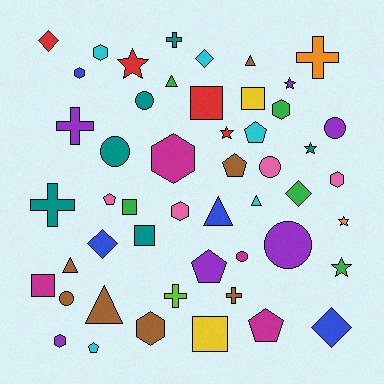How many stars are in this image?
There are 6 stars.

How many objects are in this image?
There are 50 objects.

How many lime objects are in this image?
There is 1 lime object.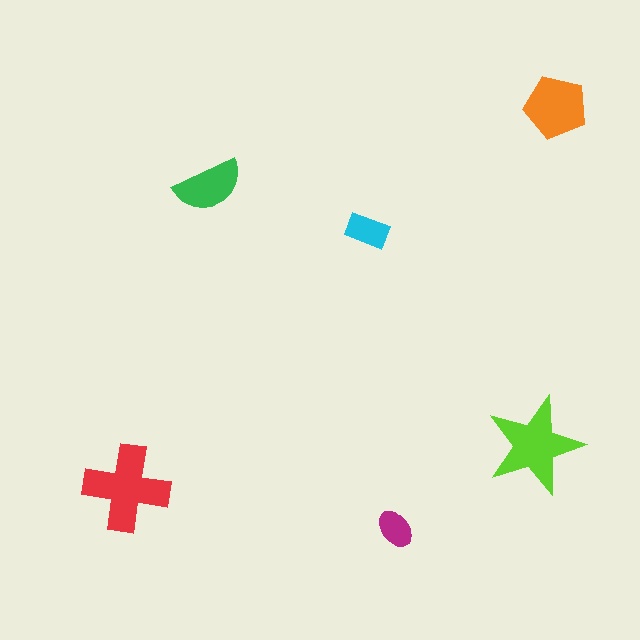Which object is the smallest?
The magenta ellipse.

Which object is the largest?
The red cross.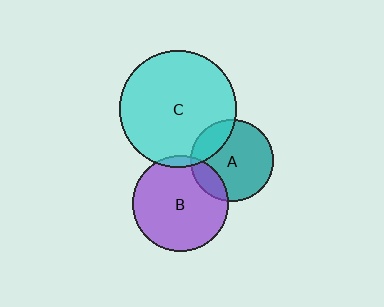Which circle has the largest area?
Circle C (cyan).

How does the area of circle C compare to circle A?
Approximately 2.0 times.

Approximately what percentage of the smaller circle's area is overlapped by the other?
Approximately 20%.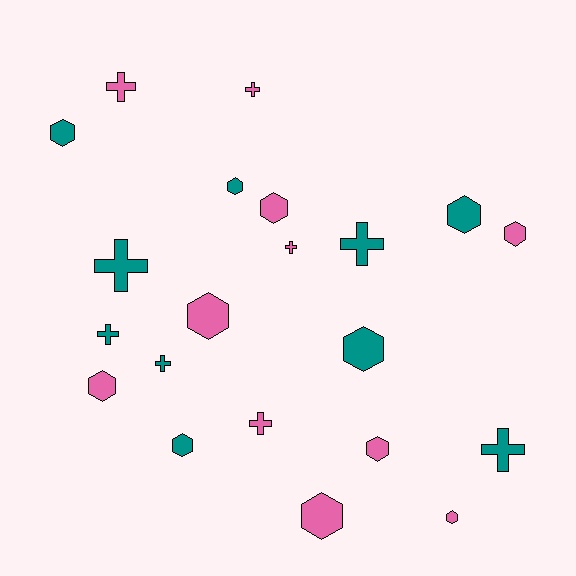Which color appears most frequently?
Pink, with 11 objects.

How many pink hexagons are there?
There are 7 pink hexagons.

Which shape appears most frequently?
Hexagon, with 12 objects.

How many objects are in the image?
There are 21 objects.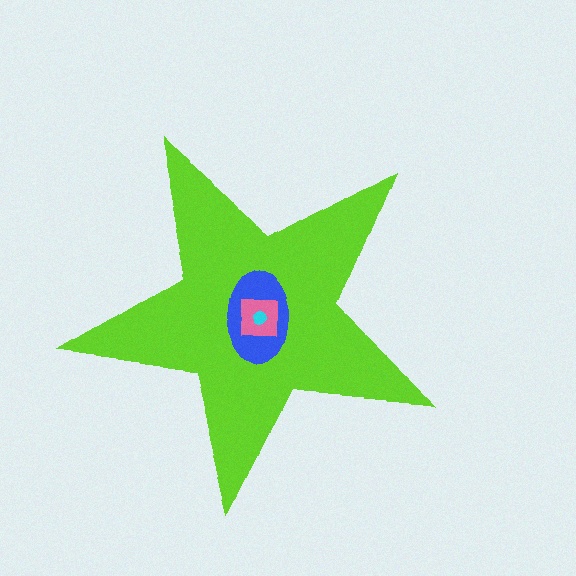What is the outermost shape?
The lime star.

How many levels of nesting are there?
4.